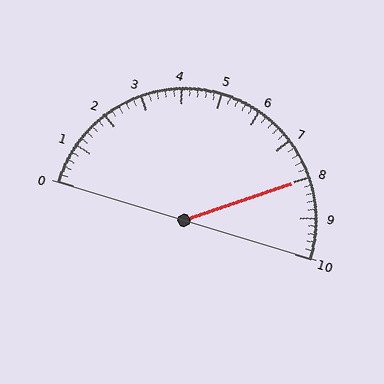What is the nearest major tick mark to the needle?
The nearest major tick mark is 8.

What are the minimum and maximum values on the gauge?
The gauge ranges from 0 to 10.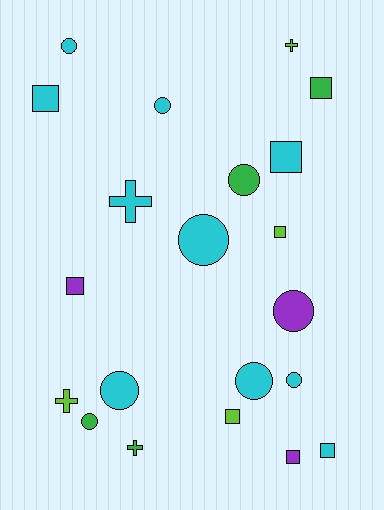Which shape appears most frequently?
Circle, with 9 objects.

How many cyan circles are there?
There are 6 cyan circles.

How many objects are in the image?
There are 21 objects.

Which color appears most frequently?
Cyan, with 10 objects.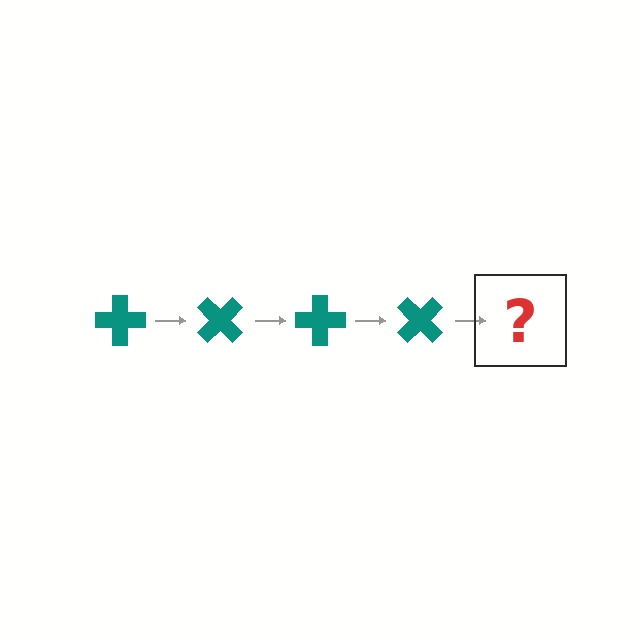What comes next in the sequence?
The next element should be a teal cross rotated 180 degrees.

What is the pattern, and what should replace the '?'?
The pattern is that the cross rotates 45 degrees each step. The '?' should be a teal cross rotated 180 degrees.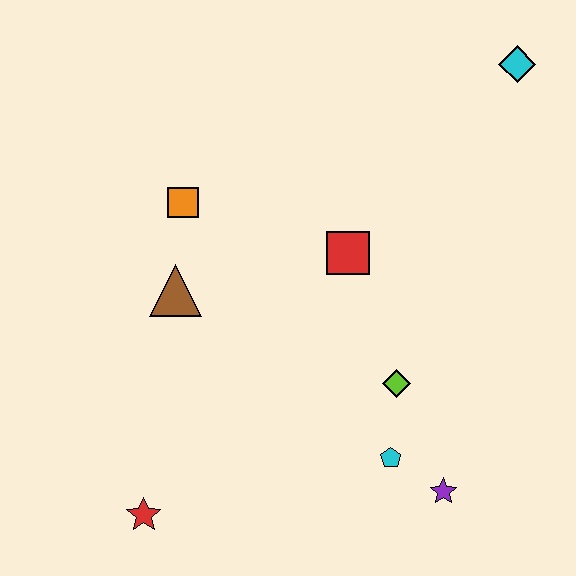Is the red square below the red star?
No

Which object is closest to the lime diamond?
The cyan pentagon is closest to the lime diamond.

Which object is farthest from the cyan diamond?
The red star is farthest from the cyan diamond.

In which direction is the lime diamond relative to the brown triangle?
The lime diamond is to the right of the brown triangle.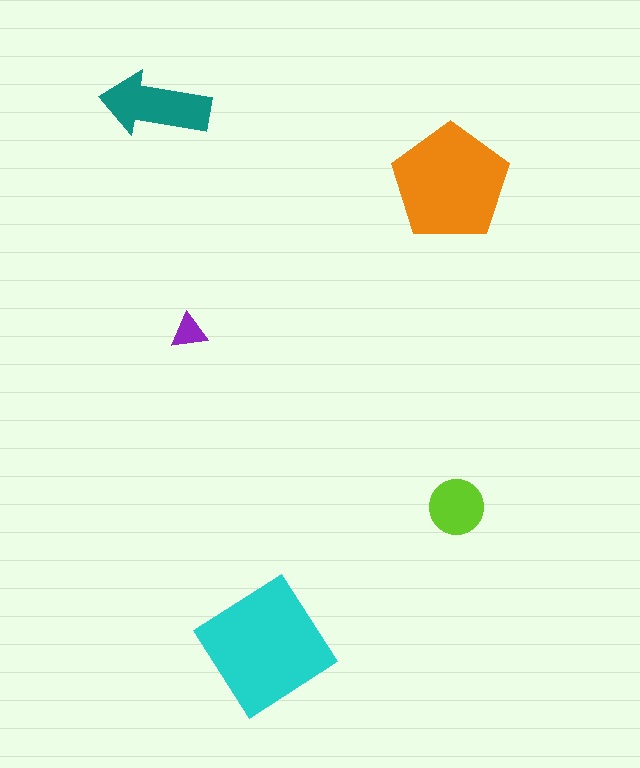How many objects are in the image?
There are 5 objects in the image.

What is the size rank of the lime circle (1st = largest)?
4th.